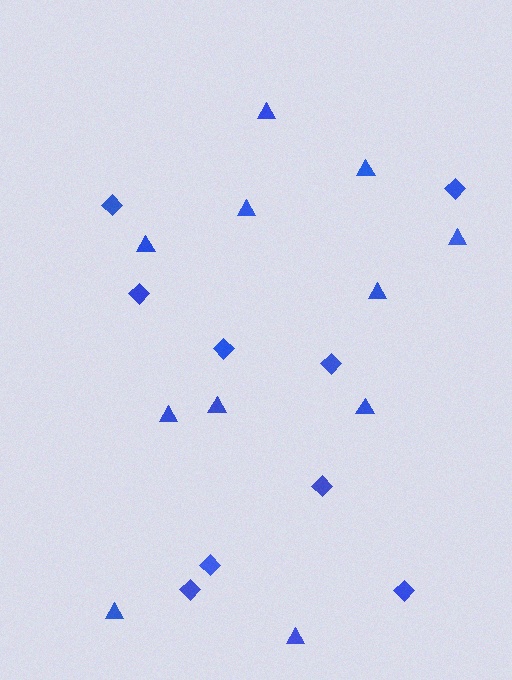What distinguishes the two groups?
There are 2 groups: one group of diamonds (9) and one group of triangles (11).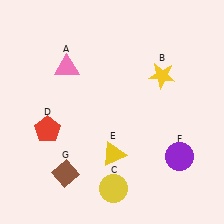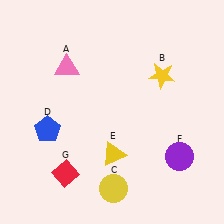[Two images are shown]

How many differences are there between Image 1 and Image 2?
There are 2 differences between the two images.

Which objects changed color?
D changed from red to blue. G changed from brown to red.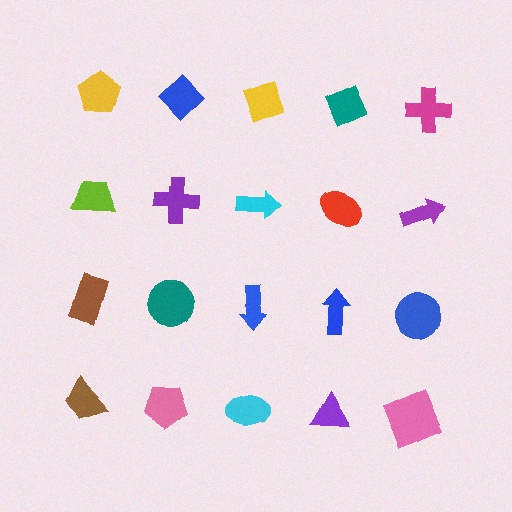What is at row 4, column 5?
A pink square.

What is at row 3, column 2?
A teal circle.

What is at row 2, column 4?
A red ellipse.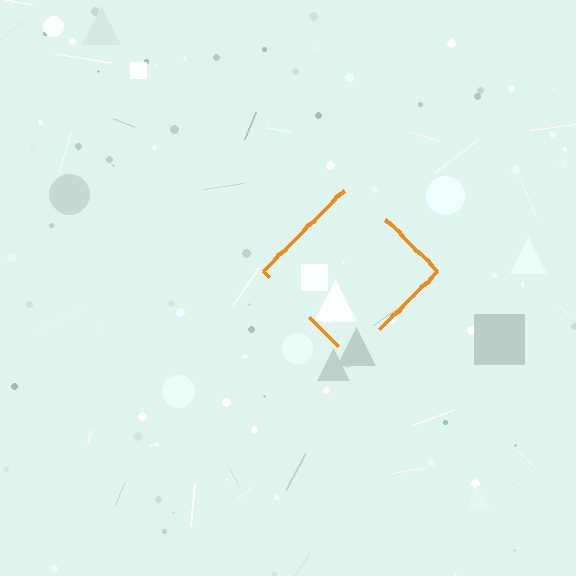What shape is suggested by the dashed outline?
The dashed outline suggests a diamond.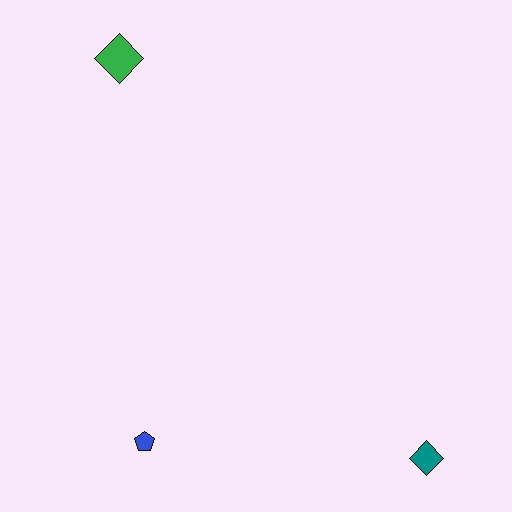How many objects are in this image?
There are 3 objects.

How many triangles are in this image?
There are no triangles.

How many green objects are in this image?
There is 1 green object.